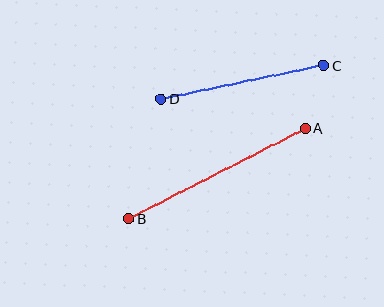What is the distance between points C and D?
The distance is approximately 166 pixels.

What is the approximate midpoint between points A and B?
The midpoint is at approximately (217, 173) pixels.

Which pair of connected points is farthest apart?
Points A and B are farthest apart.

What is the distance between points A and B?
The distance is approximately 198 pixels.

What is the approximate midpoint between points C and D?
The midpoint is at approximately (242, 82) pixels.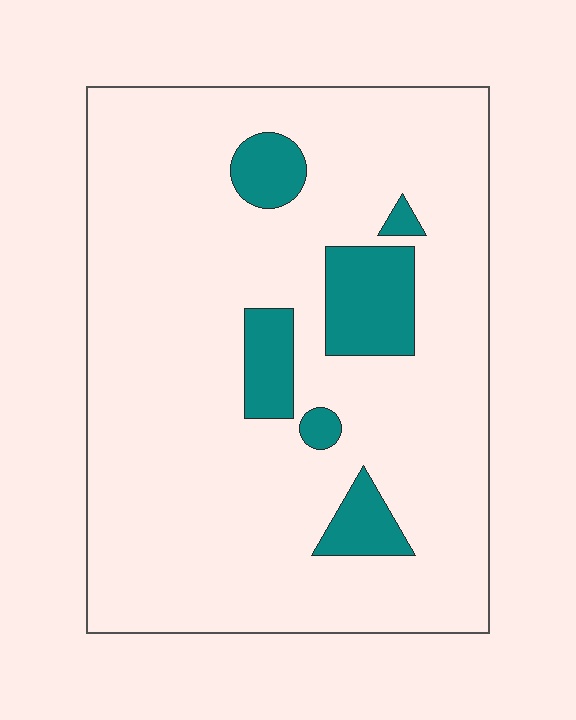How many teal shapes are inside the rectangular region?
6.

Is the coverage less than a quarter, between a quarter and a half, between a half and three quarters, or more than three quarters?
Less than a quarter.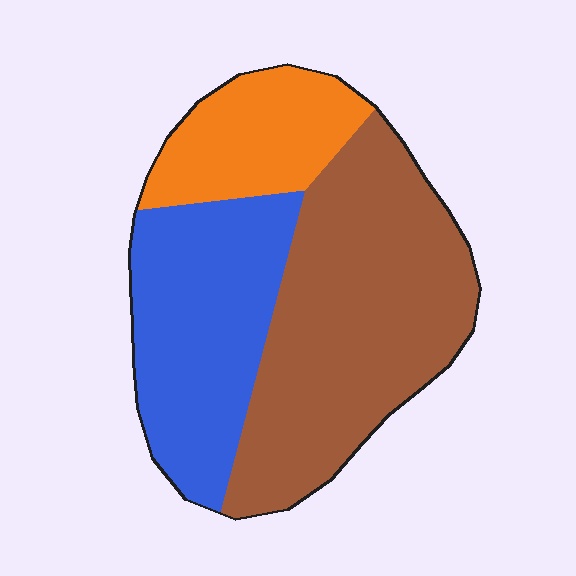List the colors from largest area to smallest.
From largest to smallest: brown, blue, orange.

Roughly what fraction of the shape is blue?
Blue covers 32% of the shape.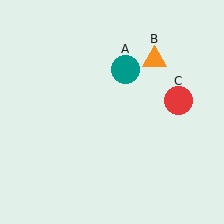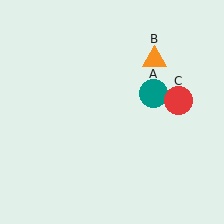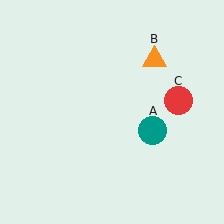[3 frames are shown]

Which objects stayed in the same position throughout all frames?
Orange triangle (object B) and red circle (object C) remained stationary.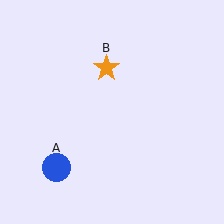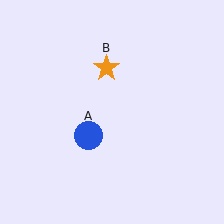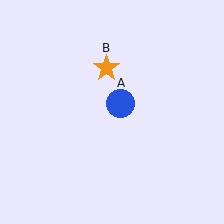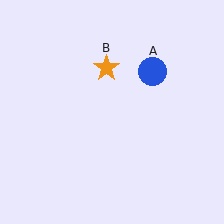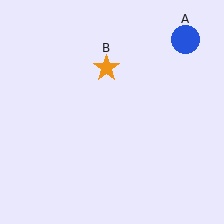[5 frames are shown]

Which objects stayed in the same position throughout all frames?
Orange star (object B) remained stationary.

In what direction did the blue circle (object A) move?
The blue circle (object A) moved up and to the right.